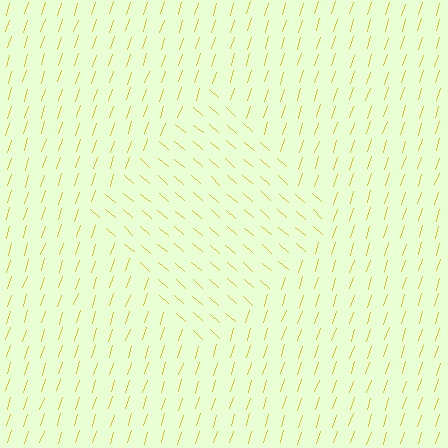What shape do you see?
I see a diamond.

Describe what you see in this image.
The image is filled with small yellow line segments. A diamond region in the image has lines oriented differently from the surrounding lines, creating a visible texture boundary.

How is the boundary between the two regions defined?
The boundary is defined purely by a change in line orientation (approximately 67 degrees difference). All lines are the same color and thickness.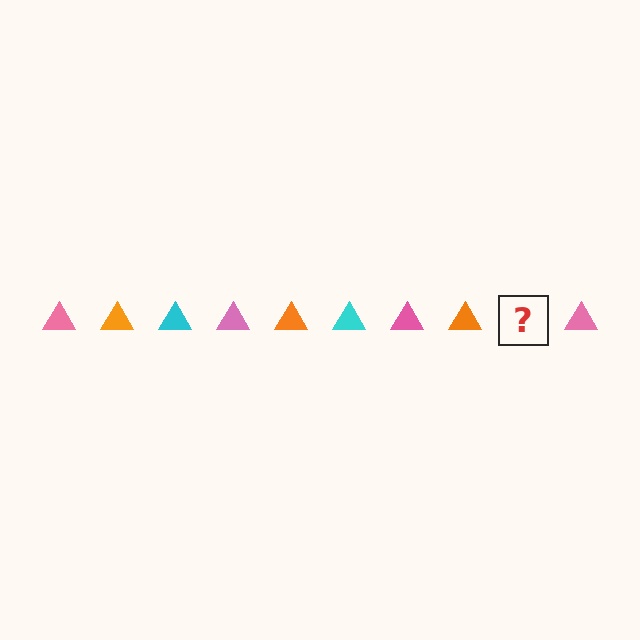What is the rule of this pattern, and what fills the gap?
The rule is that the pattern cycles through pink, orange, cyan triangles. The gap should be filled with a cyan triangle.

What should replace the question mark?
The question mark should be replaced with a cyan triangle.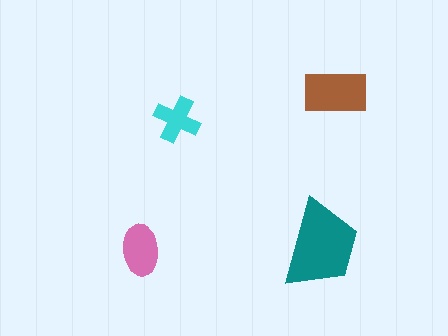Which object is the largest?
The teal trapezoid.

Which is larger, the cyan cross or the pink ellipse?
The pink ellipse.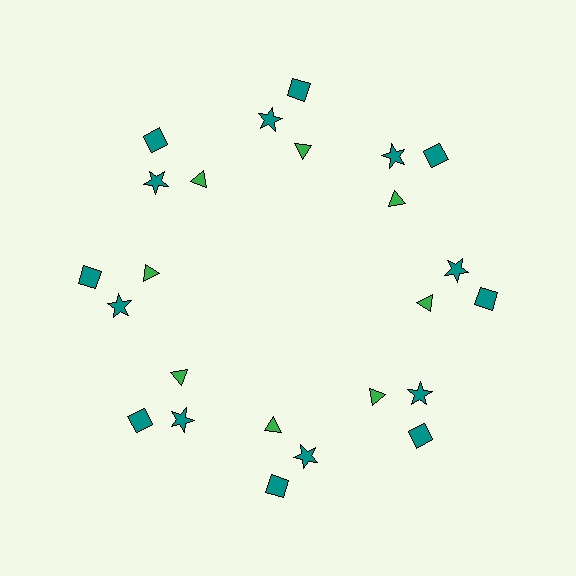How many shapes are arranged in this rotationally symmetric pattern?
There are 24 shapes, arranged in 8 groups of 3.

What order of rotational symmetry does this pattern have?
This pattern has 8-fold rotational symmetry.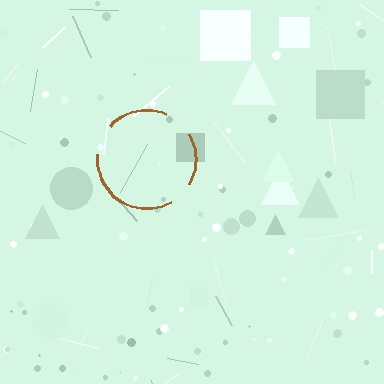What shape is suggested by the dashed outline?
The dashed outline suggests a circle.